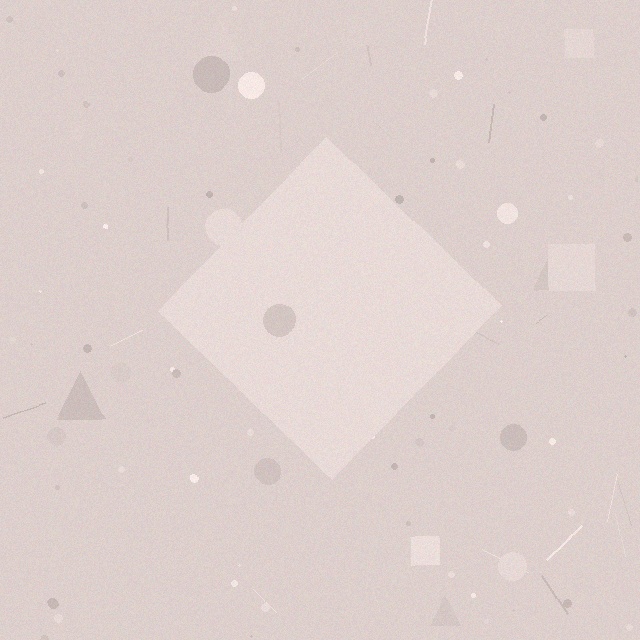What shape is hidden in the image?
A diamond is hidden in the image.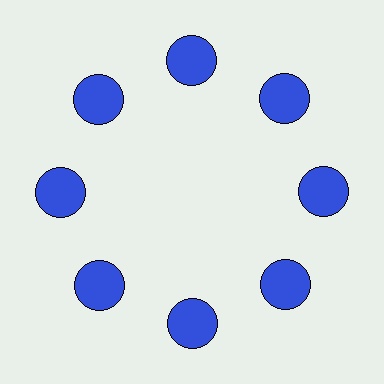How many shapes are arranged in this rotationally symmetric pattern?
There are 8 shapes, arranged in 8 groups of 1.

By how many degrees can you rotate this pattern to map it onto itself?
The pattern maps onto itself every 45 degrees of rotation.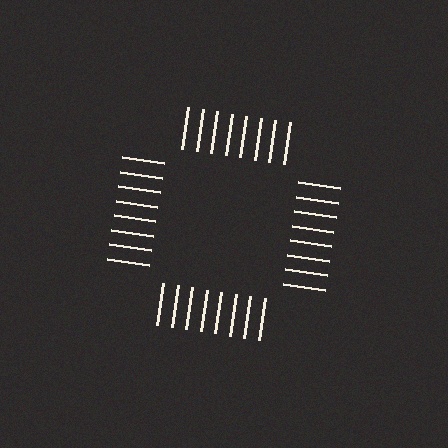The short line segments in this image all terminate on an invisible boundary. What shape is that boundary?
An illusory square — the line segments terminate on its edges but no continuous stroke is drawn.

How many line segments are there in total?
32 — 8 along each of the 4 edges.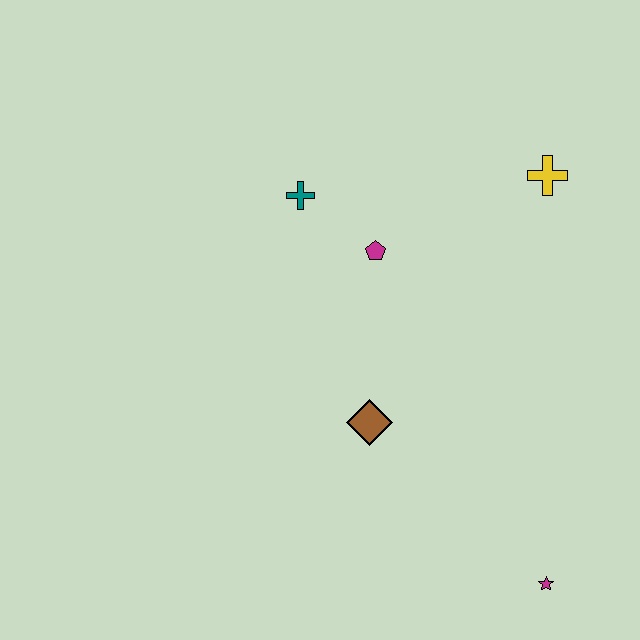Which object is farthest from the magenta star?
The teal cross is farthest from the magenta star.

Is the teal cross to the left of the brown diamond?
Yes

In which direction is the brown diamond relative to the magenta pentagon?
The brown diamond is below the magenta pentagon.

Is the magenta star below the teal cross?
Yes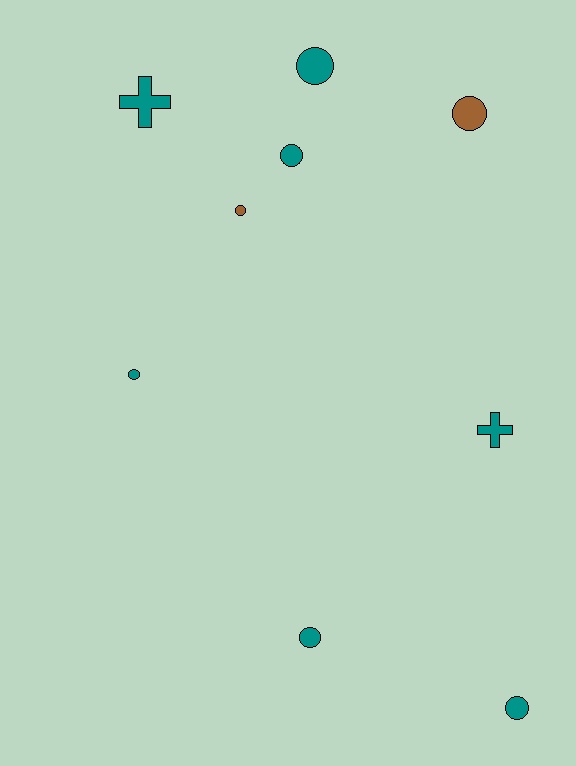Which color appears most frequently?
Teal, with 7 objects.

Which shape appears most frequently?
Circle, with 7 objects.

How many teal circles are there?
There are 5 teal circles.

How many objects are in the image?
There are 9 objects.